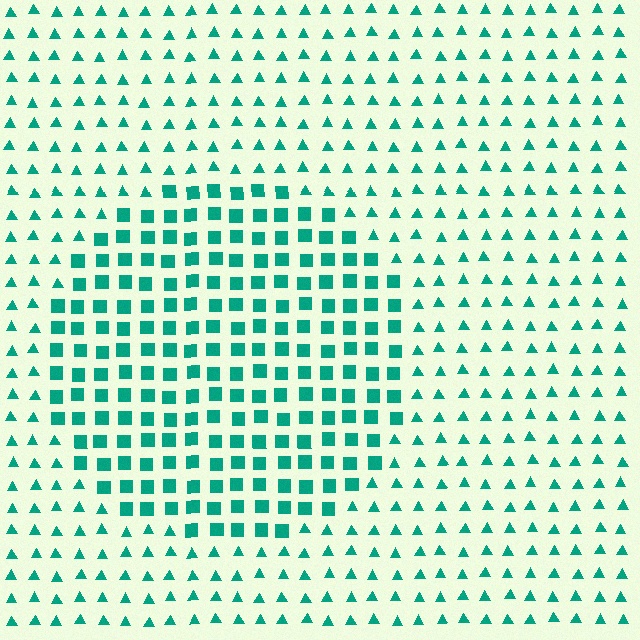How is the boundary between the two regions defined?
The boundary is defined by a change in element shape: squares inside vs. triangles outside. All elements share the same color and spacing.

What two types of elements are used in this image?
The image uses squares inside the circle region and triangles outside it.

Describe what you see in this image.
The image is filled with small teal elements arranged in a uniform grid. A circle-shaped region contains squares, while the surrounding area contains triangles. The boundary is defined purely by the change in element shape.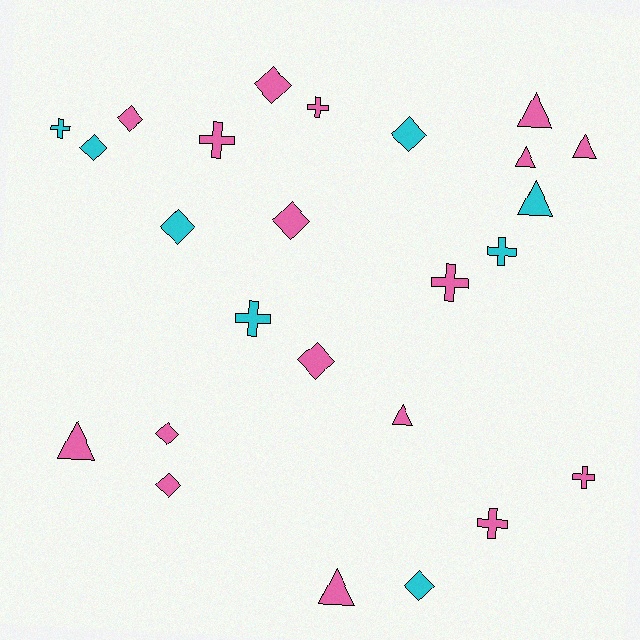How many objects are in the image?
There are 25 objects.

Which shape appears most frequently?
Diamond, with 10 objects.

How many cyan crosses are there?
There are 3 cyan crosses.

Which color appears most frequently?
Pink, with 17 objects.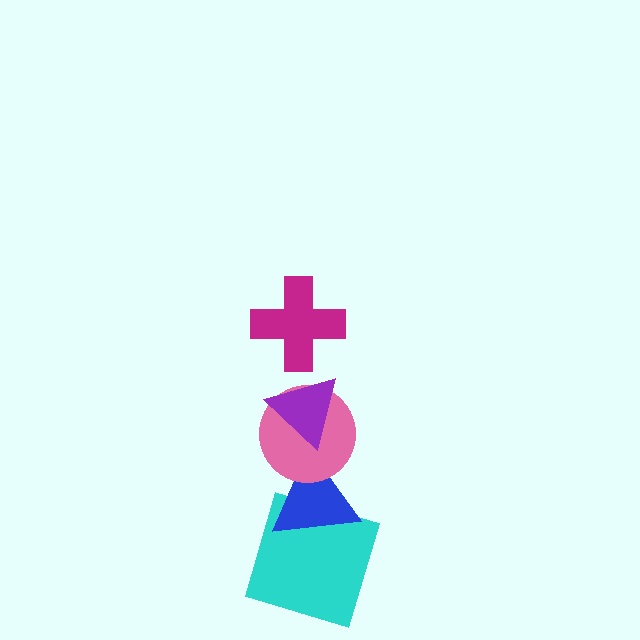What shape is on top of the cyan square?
The blue triangle is on top of the cyan square.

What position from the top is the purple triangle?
The purple triangle is 2nd from the top.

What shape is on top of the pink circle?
The purple triangle is on top of the pink circle.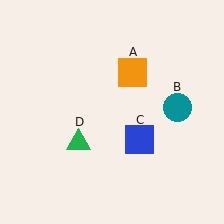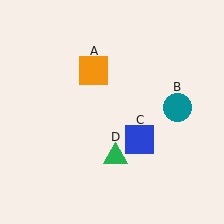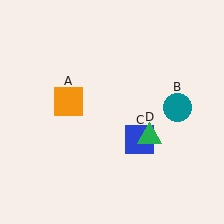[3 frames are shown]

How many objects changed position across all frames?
2 objects changed position: orange square (object A), green triangle (object D).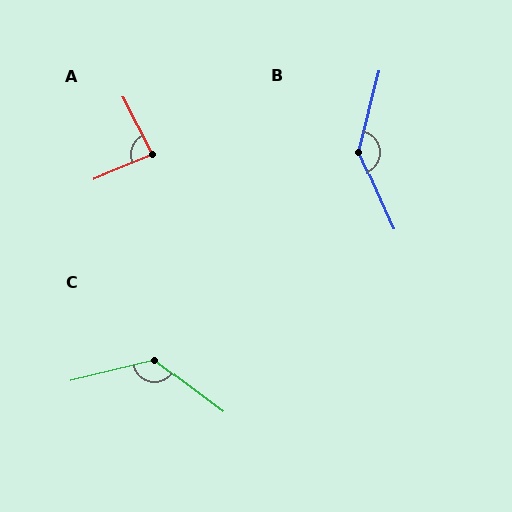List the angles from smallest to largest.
A (85°), C (129°), B (142°).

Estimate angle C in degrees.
Approximately 129 degrees.